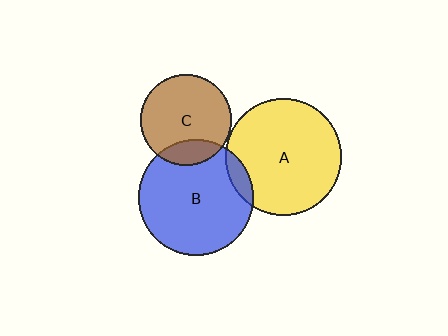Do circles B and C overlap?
Yes.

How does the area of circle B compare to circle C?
Approximately 1.6 times.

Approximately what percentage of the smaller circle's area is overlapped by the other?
Approximately 15%.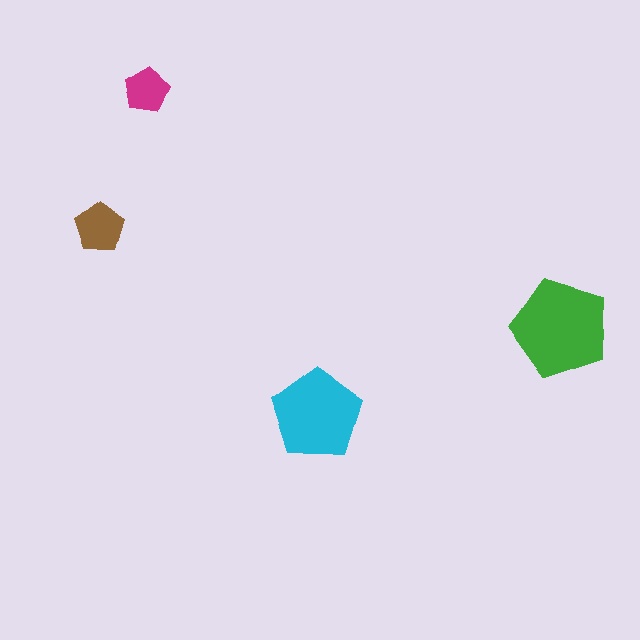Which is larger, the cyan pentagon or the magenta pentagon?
The cyan one.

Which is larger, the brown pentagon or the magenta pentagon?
The brown one.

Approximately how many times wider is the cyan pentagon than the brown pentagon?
About 2 times wider.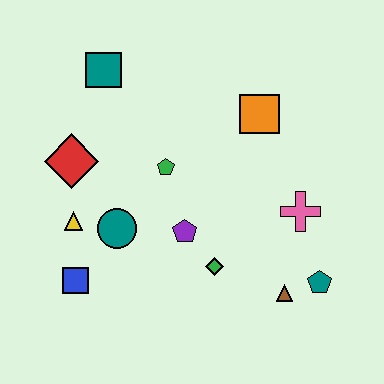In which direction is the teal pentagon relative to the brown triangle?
The teal pentagon is to the right of the brown triangle.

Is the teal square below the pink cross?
No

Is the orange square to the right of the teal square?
Yes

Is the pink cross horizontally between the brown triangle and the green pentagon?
No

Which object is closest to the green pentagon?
The purple pentagon is closest to the green pentagon.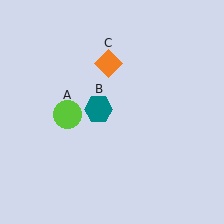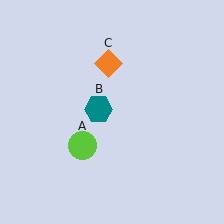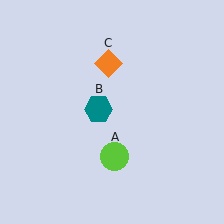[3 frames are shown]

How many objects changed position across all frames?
1 object changed position: lime circle (object A).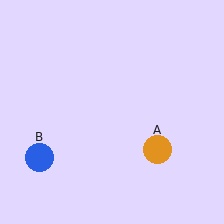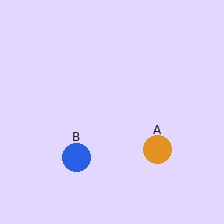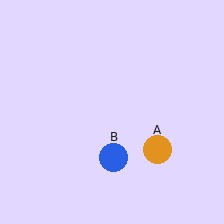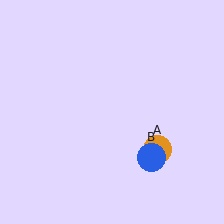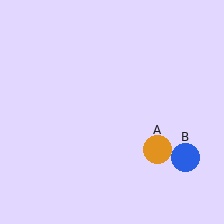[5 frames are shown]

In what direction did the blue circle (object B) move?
The blue circle (object B) moved right.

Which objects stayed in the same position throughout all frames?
Orange circle (object A) remained stationary.